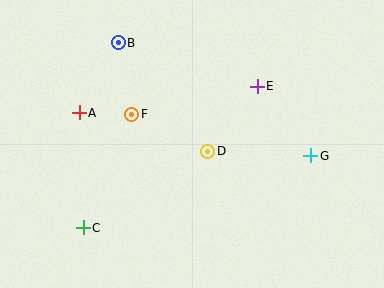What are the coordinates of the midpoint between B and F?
The midpoint between B and F is at (125, 79).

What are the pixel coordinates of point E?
Point E is at (257, 86).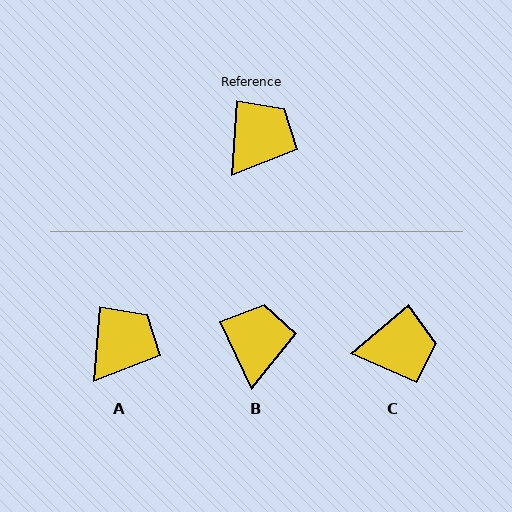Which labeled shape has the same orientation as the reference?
A.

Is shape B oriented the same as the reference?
No, it is off by about 30 degrees.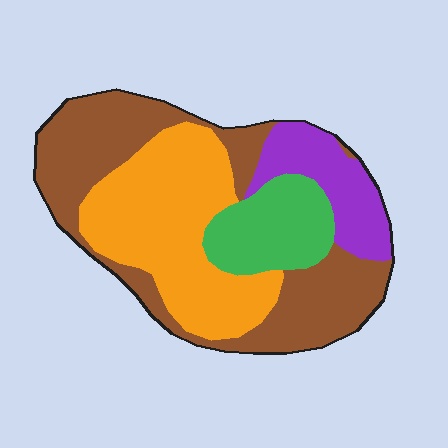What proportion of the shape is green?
Green covers roughly 15% of the shape.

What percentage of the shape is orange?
Orange takes up about one third (1/3) of the shape.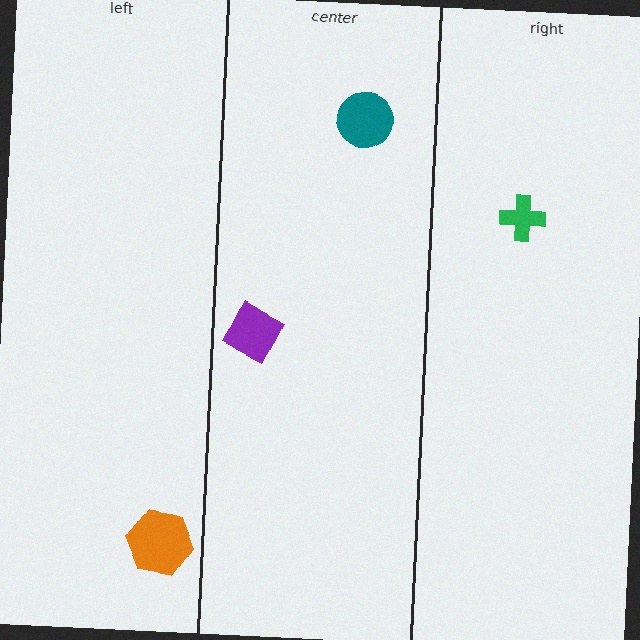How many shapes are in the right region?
1.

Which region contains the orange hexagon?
The left region.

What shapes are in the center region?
The teal circle, the purple diamond.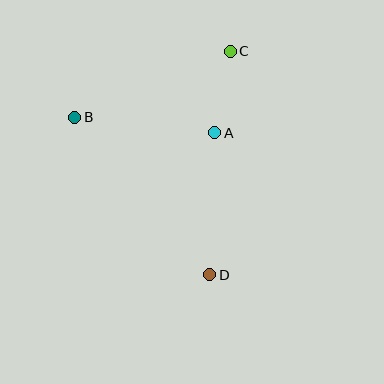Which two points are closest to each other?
Points A and C are closest to each other.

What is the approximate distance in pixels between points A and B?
The distance between A and B is approximately 141 pixels.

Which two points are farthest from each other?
Points C and D are farthest from each other.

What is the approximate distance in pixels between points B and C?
The distance between B and C is approximately 169 pixels.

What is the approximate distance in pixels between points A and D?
The distance between A and D is approximately 142 pixels.